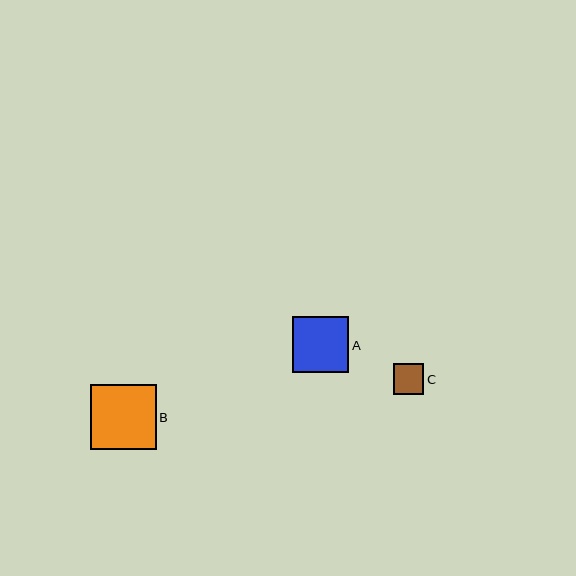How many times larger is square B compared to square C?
Square B is approximately 2.1 times the size of square C.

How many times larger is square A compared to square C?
Square A is approximately 1.8 times the size of square C.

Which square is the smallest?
Square C is the smallest with a size of approximately 31 pixels.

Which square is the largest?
Square B is the largest with a size of approximately 65 pixels.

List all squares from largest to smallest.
From largest to smallest: B, A, C.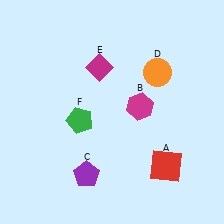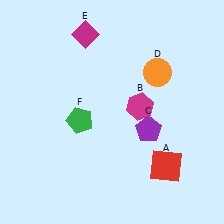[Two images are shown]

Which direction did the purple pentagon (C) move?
The purple pentagon (C) moved right.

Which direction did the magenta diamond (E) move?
The magenta diamond (E) moved up.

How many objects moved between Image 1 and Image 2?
2 objects moved between the two images.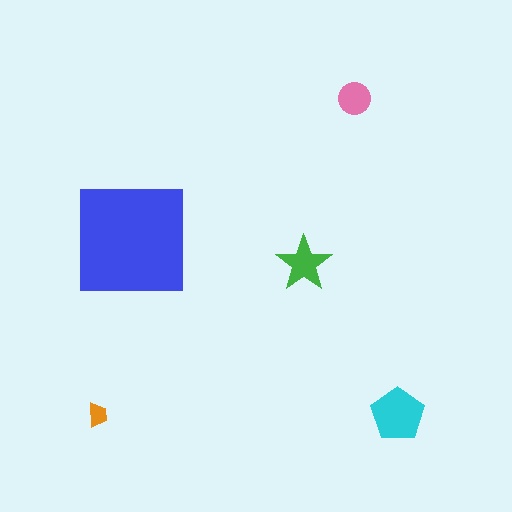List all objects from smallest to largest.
The orange trapezoid, the pink circle, the green star, the cyan pentagon, the blue square.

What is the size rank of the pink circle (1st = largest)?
4th.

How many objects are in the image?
There are 5 objects in the image.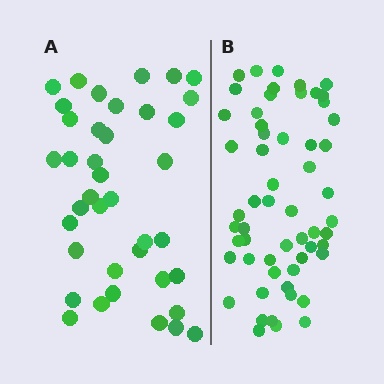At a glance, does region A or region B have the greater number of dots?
Region B (the right region) has more dots.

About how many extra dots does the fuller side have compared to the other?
Region B has approximately 20 more dots than region A.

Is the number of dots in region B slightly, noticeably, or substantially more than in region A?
Region B has substantially more. The ratio is roughly 1.5 to 1.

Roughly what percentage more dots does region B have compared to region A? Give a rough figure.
About 45% more.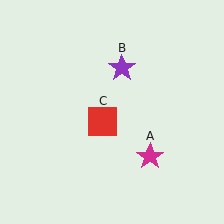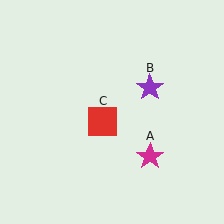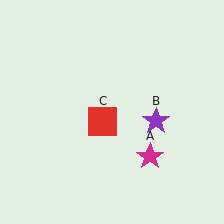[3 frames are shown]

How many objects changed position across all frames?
1 object changed position: purple star (object B).